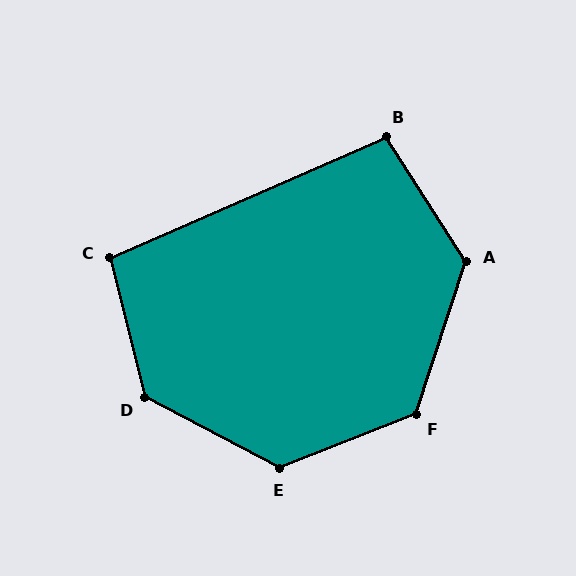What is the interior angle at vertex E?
Approximately 131 degrees (obtuse).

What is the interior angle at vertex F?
Approximately 130 degrees (obtuse).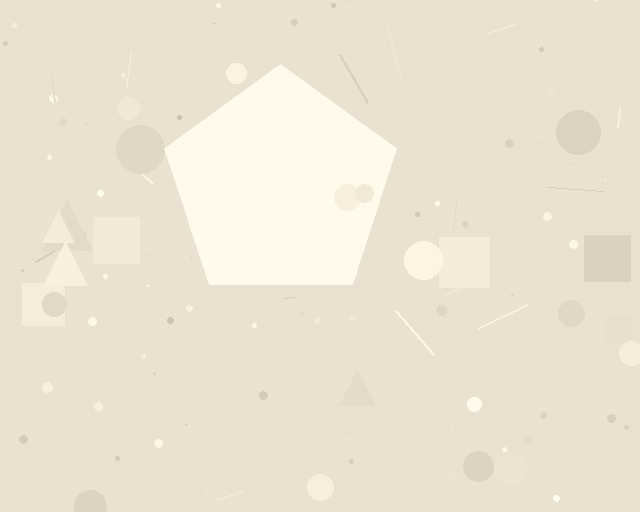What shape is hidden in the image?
A pentagon is hidden in the image.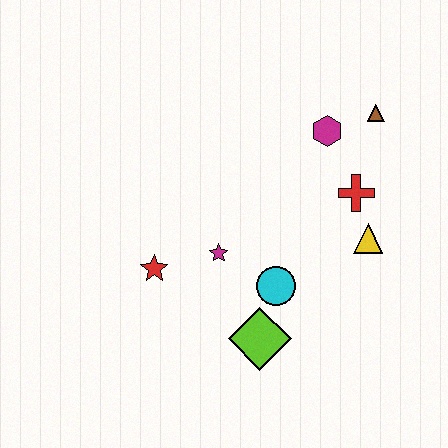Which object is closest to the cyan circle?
The lime diamond is closest to the cyan circle.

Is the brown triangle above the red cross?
Yes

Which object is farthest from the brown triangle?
The red star is farthest from the brown triangle.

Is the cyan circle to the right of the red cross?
No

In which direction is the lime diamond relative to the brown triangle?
The lime diamond is below the brown triangle.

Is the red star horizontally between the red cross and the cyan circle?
No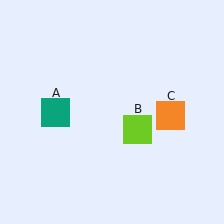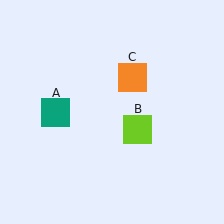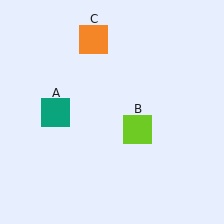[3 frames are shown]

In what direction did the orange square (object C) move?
The orange square (object C) moved up and to the left.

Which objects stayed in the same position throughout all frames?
Teal square (object A) and lime square (object B) remained stationary.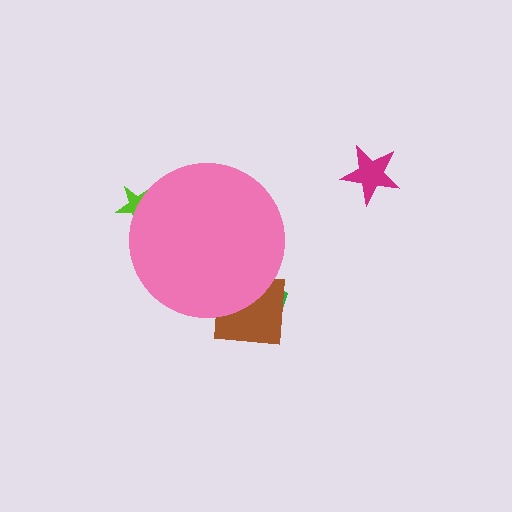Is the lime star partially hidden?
Yes, the lime star is partially hidden behind the pink circle.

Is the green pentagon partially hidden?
Yes, the green pentagon is partially hidden behind the pink circle.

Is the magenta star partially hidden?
No, the magenta star is fully visible.